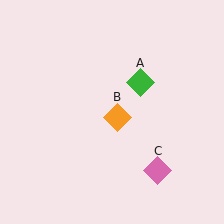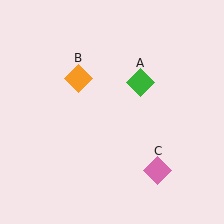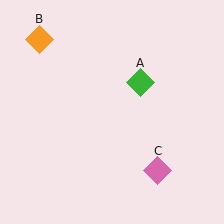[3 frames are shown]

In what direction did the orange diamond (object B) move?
The orange diamond (object B) moved up and to the left.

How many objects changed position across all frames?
1 object changed position: orange diamond (object B).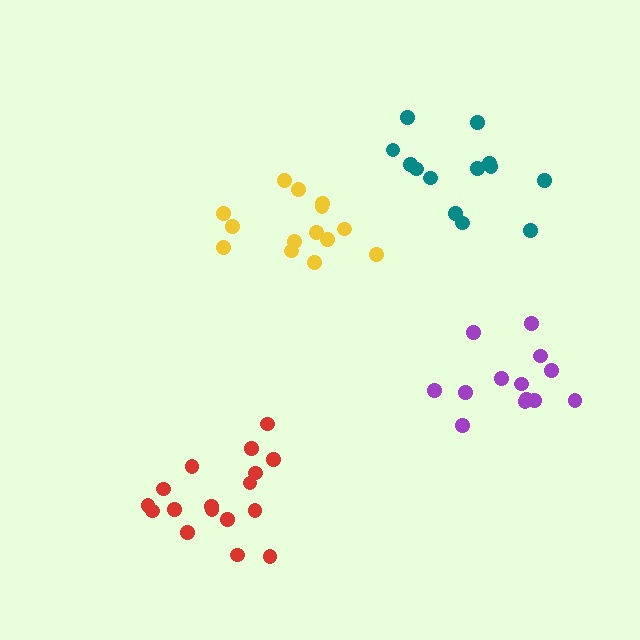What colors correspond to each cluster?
The clusters are colored: yellow, purple, teal, red.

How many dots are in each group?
Group 1: 14 dots, Group 2: 13 dots, Group 3: 13 dots, Group 4: 17 dots (57 total).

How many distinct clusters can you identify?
There are 4 distinct clusters.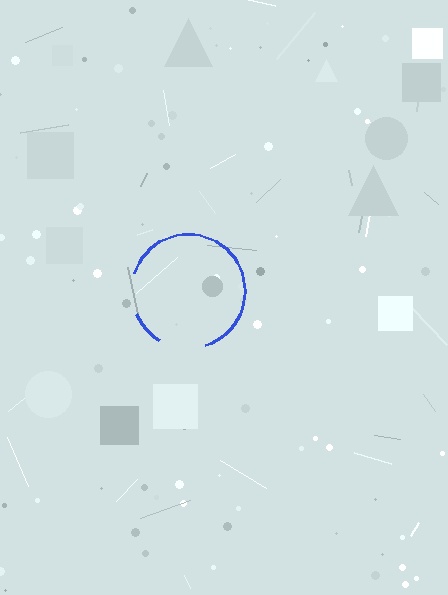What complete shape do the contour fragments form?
The contour fragments form a circle.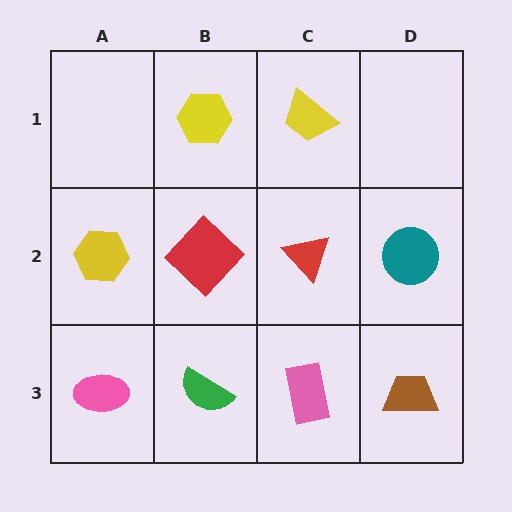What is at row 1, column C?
A yellow trapezoid.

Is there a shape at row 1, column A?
No, that cell is empty.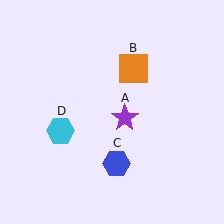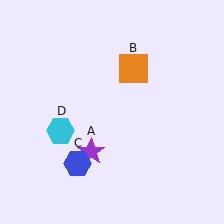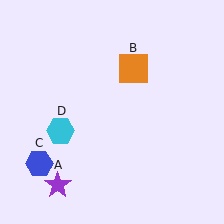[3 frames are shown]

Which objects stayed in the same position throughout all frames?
Orange square (object B) and cyan hexagon (object D) remained stationary.